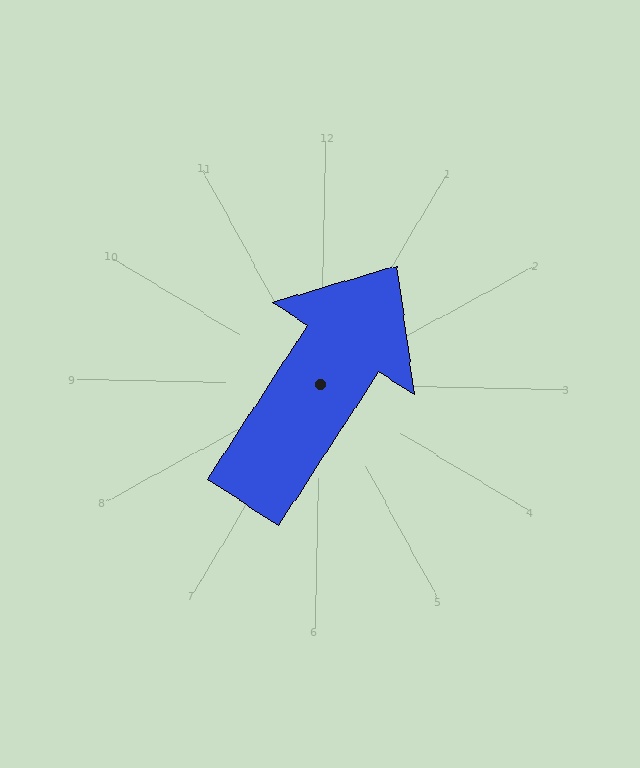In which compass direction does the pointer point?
Northeast.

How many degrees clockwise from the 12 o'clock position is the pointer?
Approximately 32 degrees.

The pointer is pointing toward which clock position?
Roughly 1 o'clock.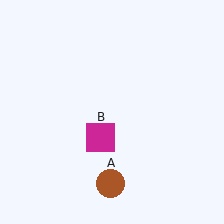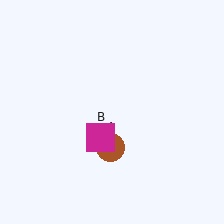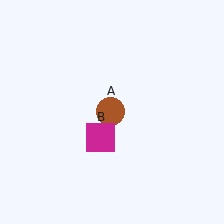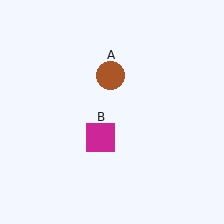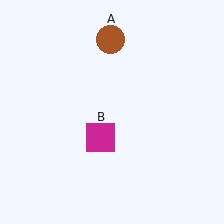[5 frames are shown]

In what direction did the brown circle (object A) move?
The brown circle (object A) moved up.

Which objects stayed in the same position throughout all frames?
Magenta square (object B) remained stationary.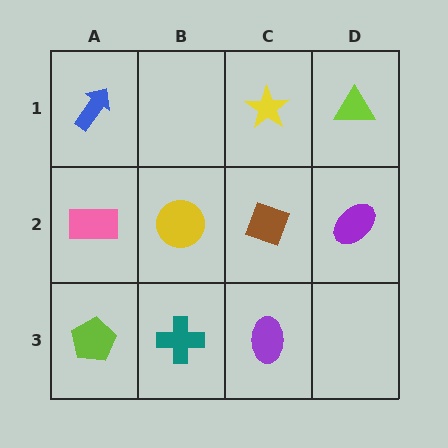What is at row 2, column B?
A yellow circle.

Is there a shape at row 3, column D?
No, that cell is empty.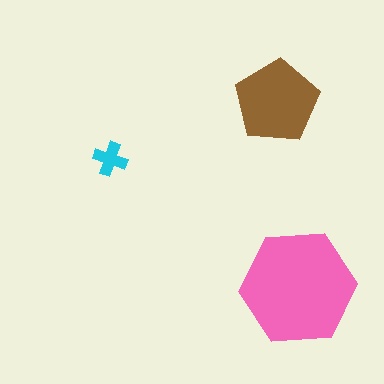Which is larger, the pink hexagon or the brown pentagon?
The pink hexagon.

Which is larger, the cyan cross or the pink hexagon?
The pink hexagon.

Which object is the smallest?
The cyan cross.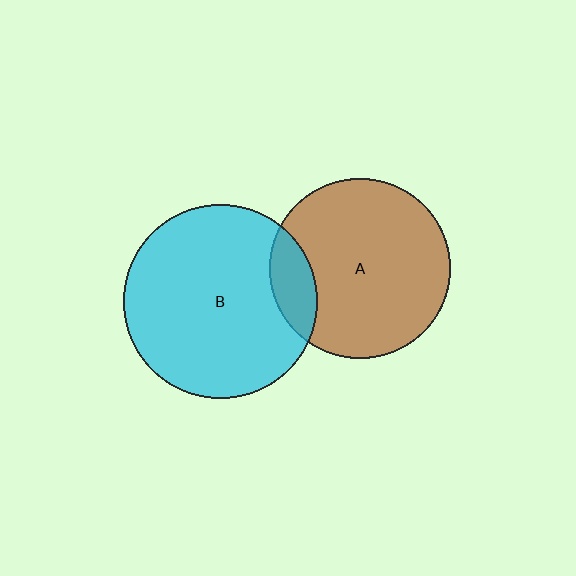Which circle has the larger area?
Circle B (cyan).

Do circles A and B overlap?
Yes.